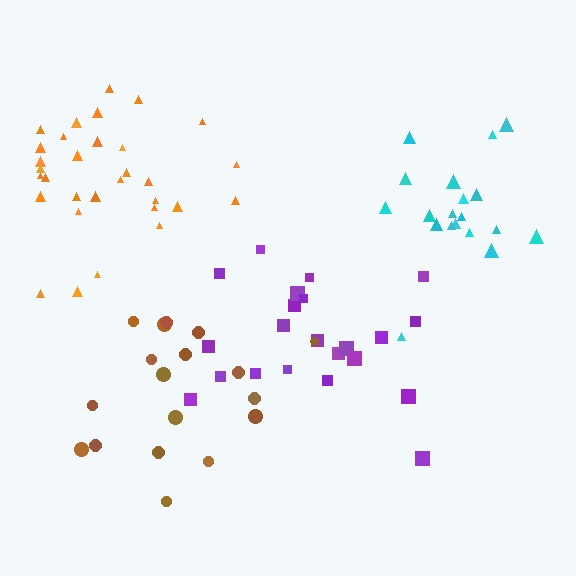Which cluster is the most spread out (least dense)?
Brown.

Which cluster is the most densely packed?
Cyan.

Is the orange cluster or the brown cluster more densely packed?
Orange.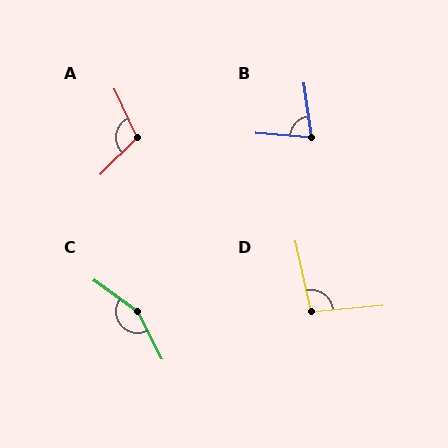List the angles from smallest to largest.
B (77°), D (97°), A (110°), C (153°).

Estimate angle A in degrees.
Approximately 110 degrees.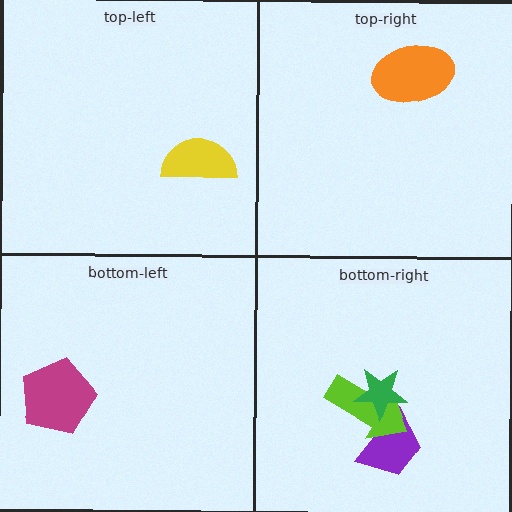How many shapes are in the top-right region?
1.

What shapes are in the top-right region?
The orange ellipse.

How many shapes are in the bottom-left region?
1.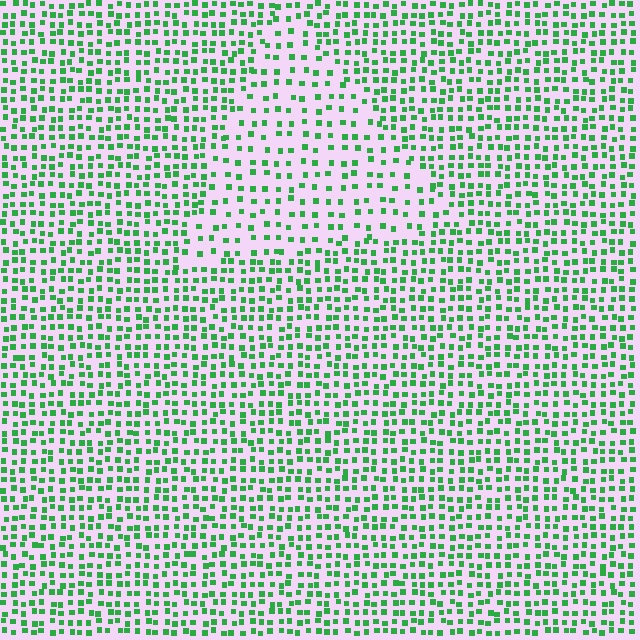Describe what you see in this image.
The image contains small green elements arranged at two different densities. A triangle-shaped region is visible where the elements are less densely packed than the surrounding area.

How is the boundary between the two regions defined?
The boundary is defined by a change in element density (approximately 1.9x ratio). All elements are the same color, size, and shape.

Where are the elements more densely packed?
The elements are more densely packed outside the triangle boundary.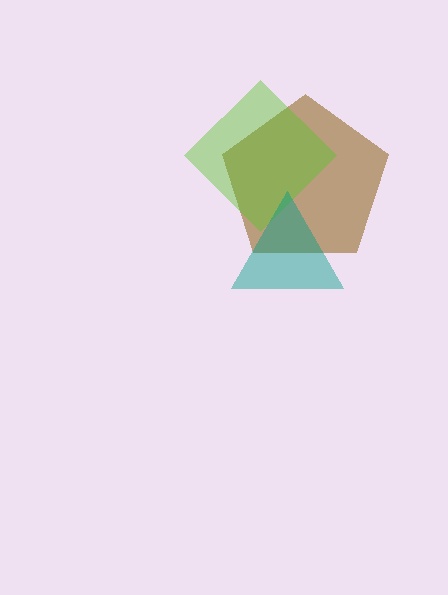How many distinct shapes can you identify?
There are 3 distinct shapes: a brown pentagon, a lime diamond, a teal triangle.